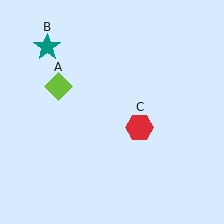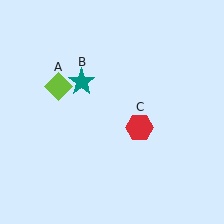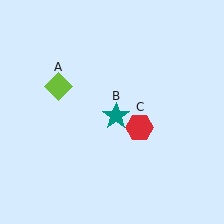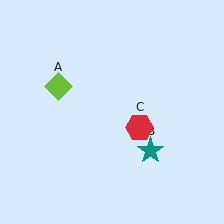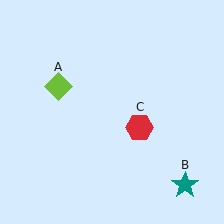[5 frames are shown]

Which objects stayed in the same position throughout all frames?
Lime diamond (object A) and red hexagon (object C) remained stationary.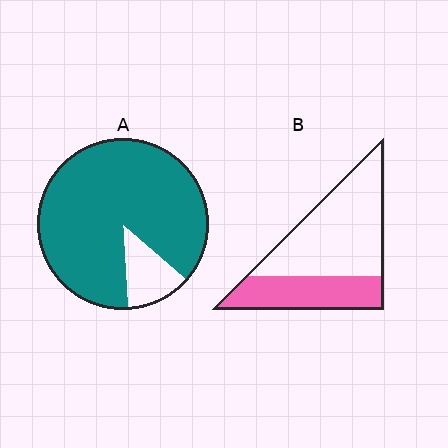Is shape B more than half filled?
No.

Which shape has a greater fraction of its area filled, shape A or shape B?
Shape A.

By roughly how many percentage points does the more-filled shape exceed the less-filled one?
By roughly 50 percentage points (A over B).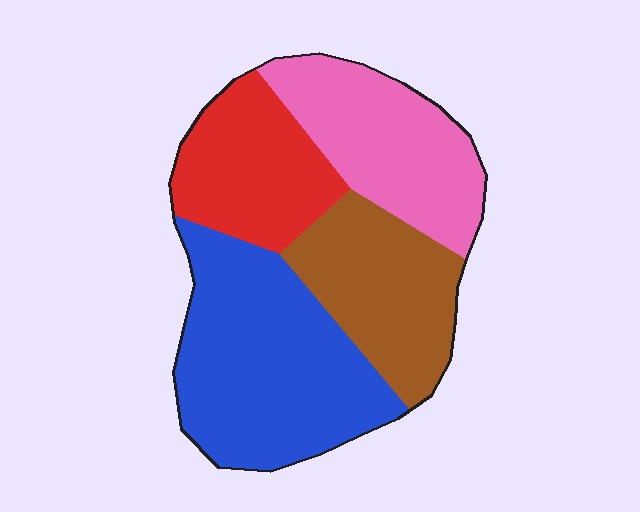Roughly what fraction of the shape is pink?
Pink takes up about one quarter (1/4) of the shape.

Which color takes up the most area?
Blue, at roughly 35%.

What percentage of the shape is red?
Red takes up about one fifth (1/5) of the shape.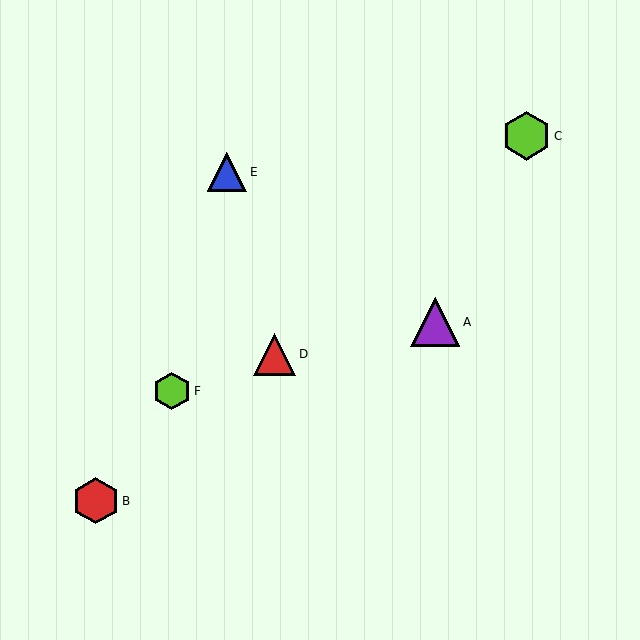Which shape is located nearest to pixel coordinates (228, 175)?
The blue triangle (labeled E) at (227, 172) is nearest to that location.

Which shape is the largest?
The purple triangle (labeled A) is the largest.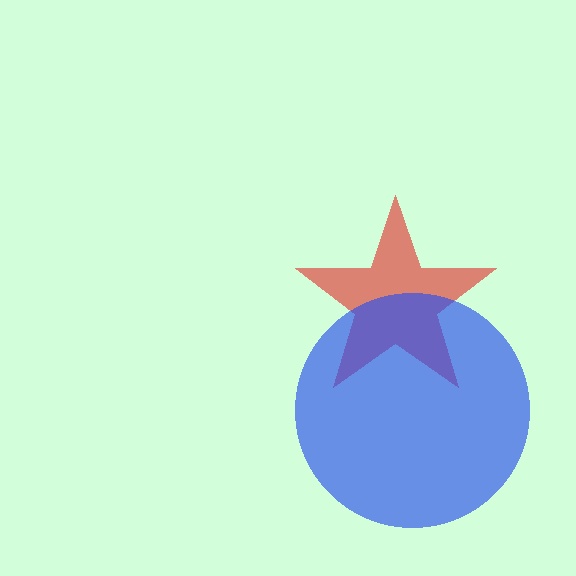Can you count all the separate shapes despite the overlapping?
Yes, there are 2 separate shapes.